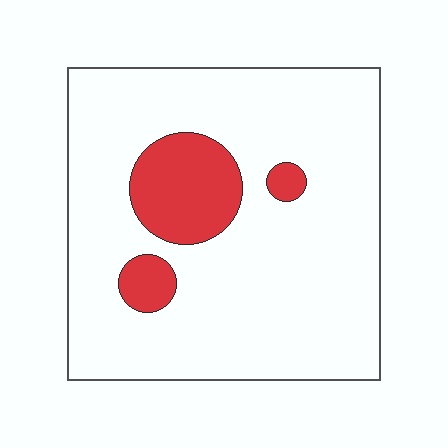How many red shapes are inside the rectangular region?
3.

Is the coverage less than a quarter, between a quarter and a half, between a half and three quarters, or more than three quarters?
Less than a quarter.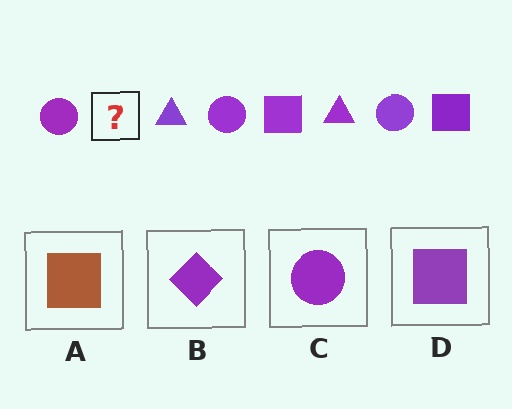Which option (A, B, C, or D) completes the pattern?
D.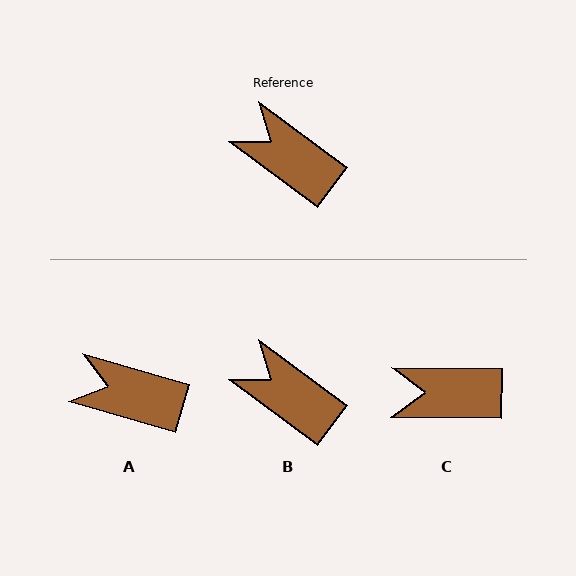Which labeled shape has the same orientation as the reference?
B.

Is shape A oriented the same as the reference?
No, it is off by about 20 degrees.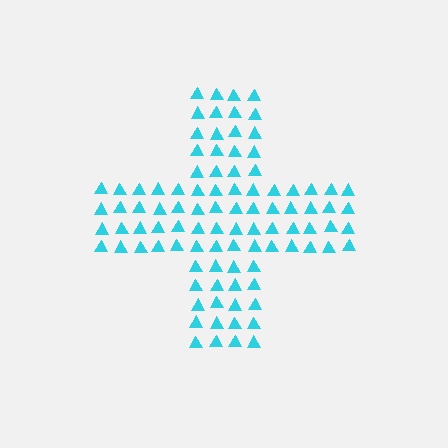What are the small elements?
The small elements are triangles.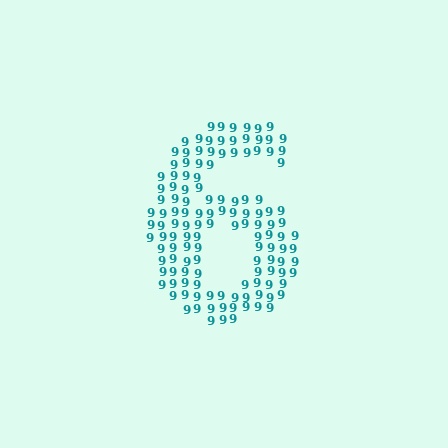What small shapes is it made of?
It is made of small digit 9's.